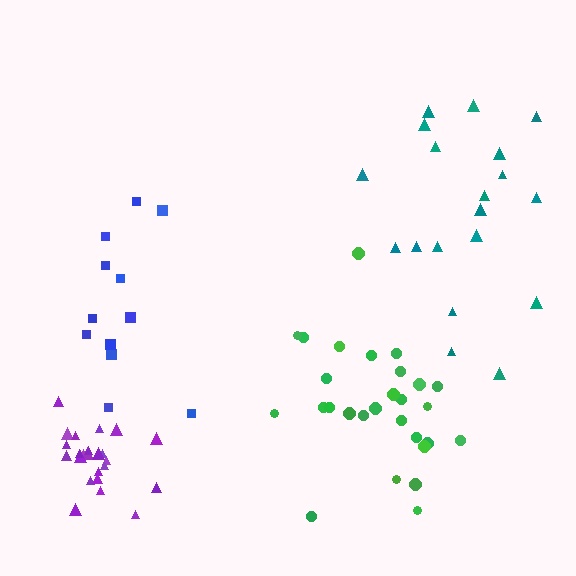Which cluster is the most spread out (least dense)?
Blue.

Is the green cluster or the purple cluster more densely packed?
Purple.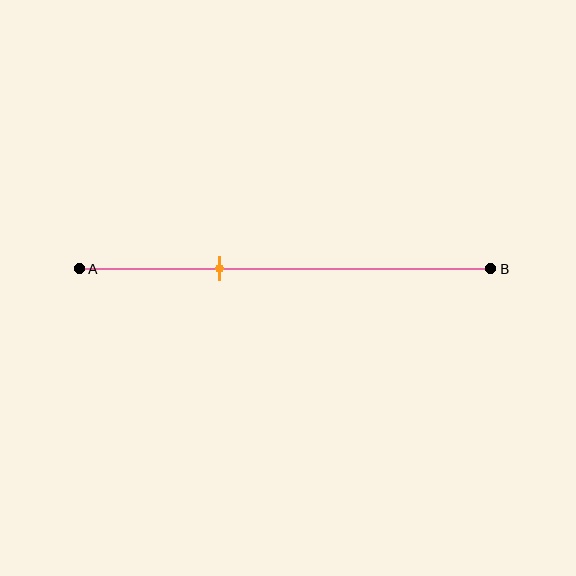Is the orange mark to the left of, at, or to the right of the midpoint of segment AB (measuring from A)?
The orange mark is to the left of the midpoint of segment AB.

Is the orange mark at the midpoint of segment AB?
No, the mark is at about 35% from A, not at the 50% midpoint.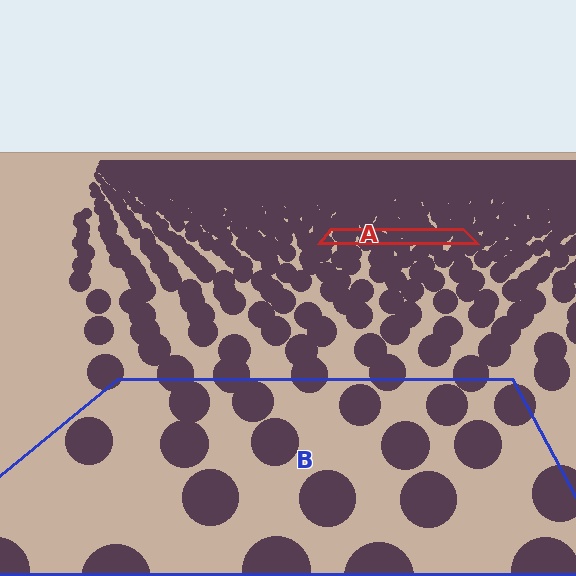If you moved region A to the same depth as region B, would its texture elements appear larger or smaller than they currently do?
They would appear larger. At a closer depth, the same texture elements are projected at a bigger on-screen size.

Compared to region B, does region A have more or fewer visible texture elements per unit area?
Region A has more texture elements per unit area — they are packed more densely because it is farther away.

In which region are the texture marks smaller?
The texture marks are smaller in region A, because it is farther away.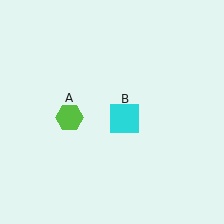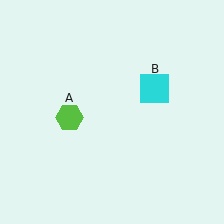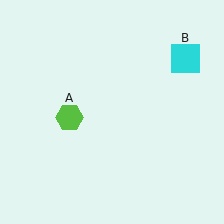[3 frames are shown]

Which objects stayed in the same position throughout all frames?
Lime hexagon (object A) remained stationary.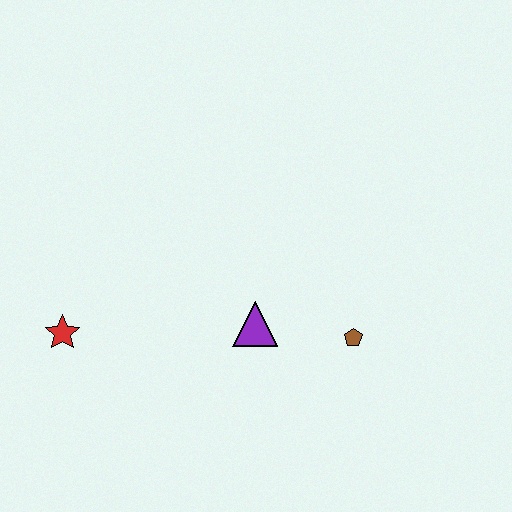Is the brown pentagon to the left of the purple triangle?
No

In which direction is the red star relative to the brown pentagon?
The red star is to the left of the brown pentagon.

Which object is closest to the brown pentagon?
The purple triangle is closest to the brown pentagon.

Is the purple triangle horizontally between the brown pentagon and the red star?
Yes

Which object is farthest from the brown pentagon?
The red star is farthest from the brown pentagon.